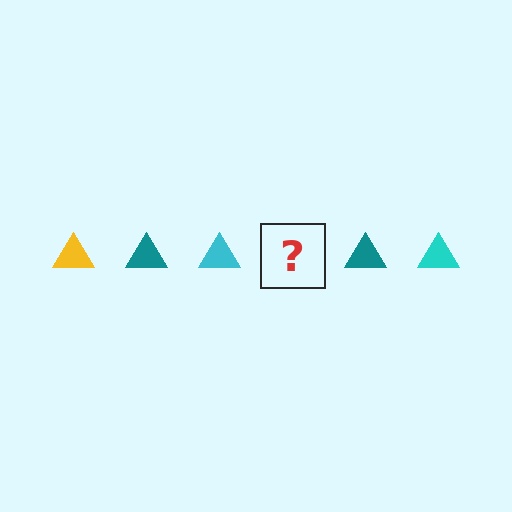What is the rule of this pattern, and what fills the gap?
The rule is that the pattern cycles through yellow, teal, cyan triangles. The gap should be filled with a yellow triangle.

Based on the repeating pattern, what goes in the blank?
The blank should be a yellow triangle.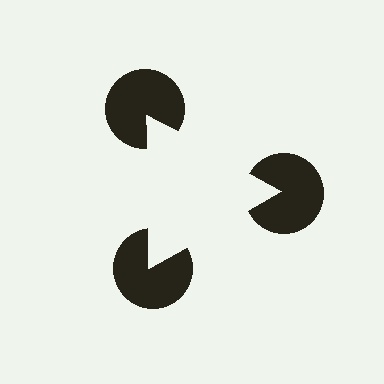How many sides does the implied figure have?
3 sides.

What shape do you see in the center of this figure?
An illusory triangle — its edges are inferred from the aligned wedge cuts in the pac-man discs, not physically drawn.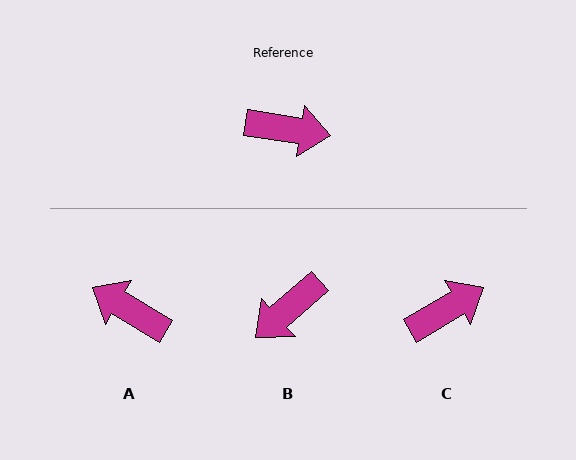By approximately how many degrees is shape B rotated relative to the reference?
Approximately 130 degrees clockwise.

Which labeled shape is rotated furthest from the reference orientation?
A, about 158 degrees away.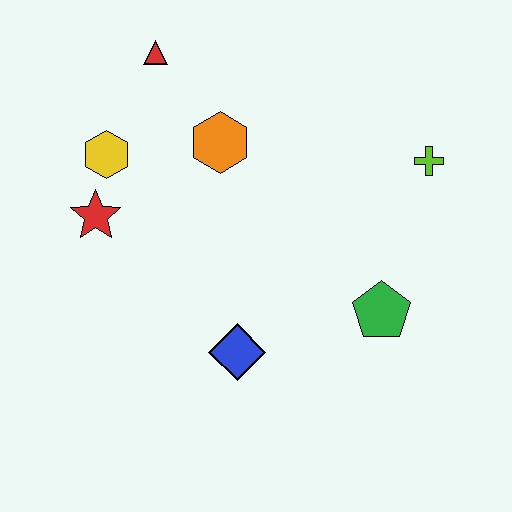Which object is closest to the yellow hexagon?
The red star is closest to the yellow hexagon.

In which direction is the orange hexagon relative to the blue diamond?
The orange hexagon is above the blue diamond.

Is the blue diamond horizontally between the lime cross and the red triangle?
Yes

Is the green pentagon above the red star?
No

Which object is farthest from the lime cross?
The red star is farthest from the lime cross.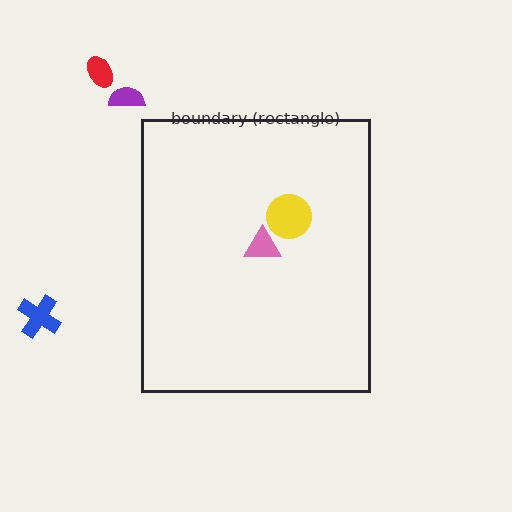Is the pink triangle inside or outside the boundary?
Inside.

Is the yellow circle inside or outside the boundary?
Inside.